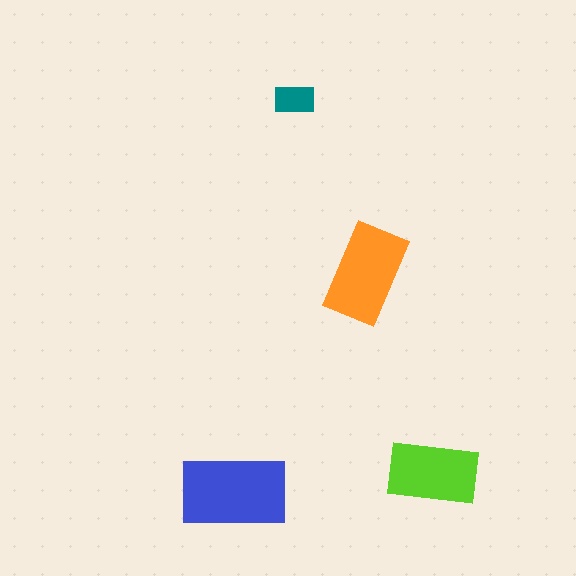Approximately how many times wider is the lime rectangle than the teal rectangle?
About 2 times wider.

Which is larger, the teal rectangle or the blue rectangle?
The blue one.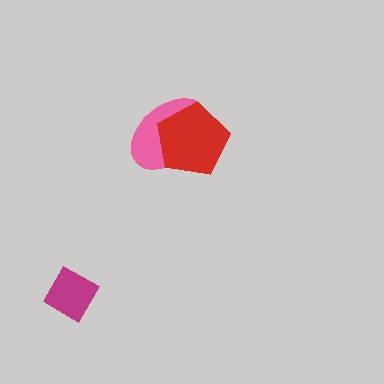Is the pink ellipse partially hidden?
Yes, it is partially covered by another shape.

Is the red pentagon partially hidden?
No, no other shape covers it.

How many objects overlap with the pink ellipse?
1 object overlaps with the pink ellipse.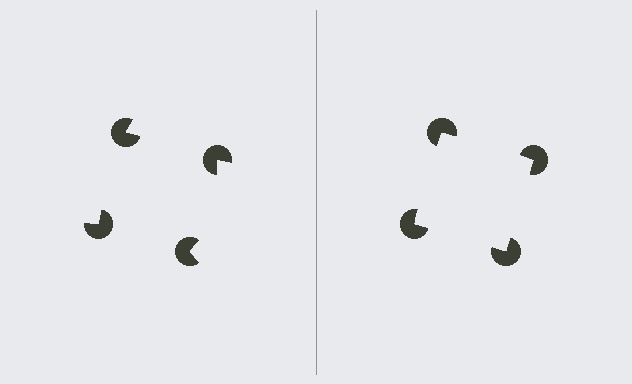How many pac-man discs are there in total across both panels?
8 — 4 on each side.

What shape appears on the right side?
An illusory square.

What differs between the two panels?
The pac-man discs are positioned identically on both sides; only the wedge orientations differ. On the right they align to a square; on the left they are misaligned.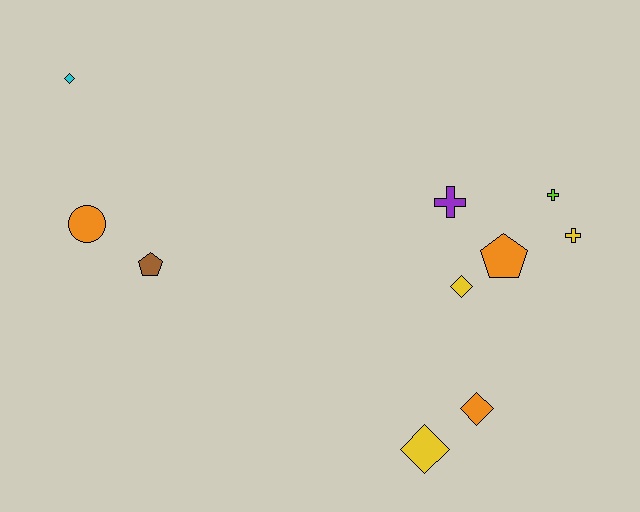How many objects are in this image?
There are 10 objects.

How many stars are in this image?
There are no stars.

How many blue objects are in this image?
There are no blue objects.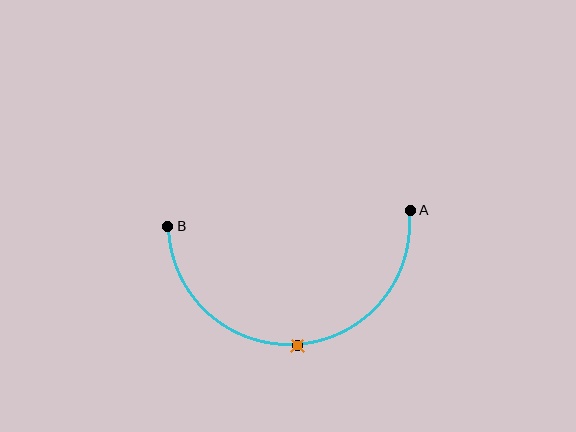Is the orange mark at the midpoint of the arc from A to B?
Yes. The orange mark lies on the arc at equal arc-length from both A and B — it is the arc midpoint.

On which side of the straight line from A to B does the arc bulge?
The arc bulges below the straight line connecting A and B.